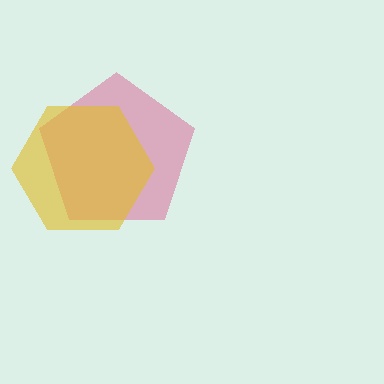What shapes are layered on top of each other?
The layered shapes are: a pink pentagon, a yellow hexagon.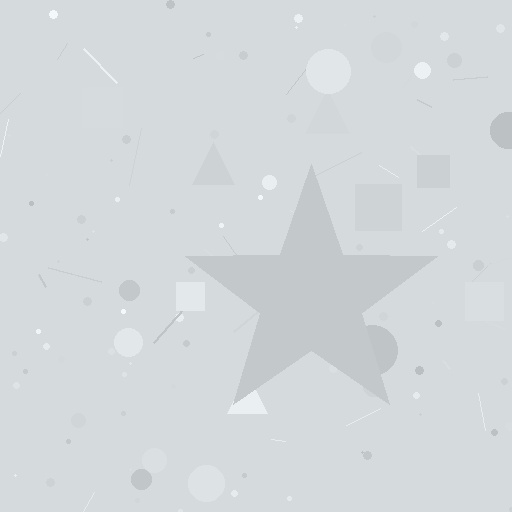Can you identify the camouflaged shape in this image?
The camouflaged shape is a star.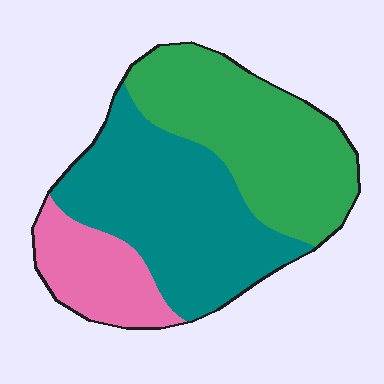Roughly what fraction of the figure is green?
Green covers around 40% of the figure.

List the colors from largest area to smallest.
From largest to smallest: teal, green, pink.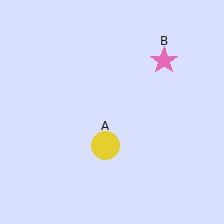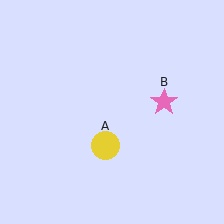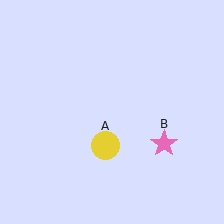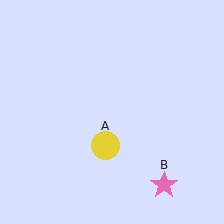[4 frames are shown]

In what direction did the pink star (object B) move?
The pink star (object B) moved down.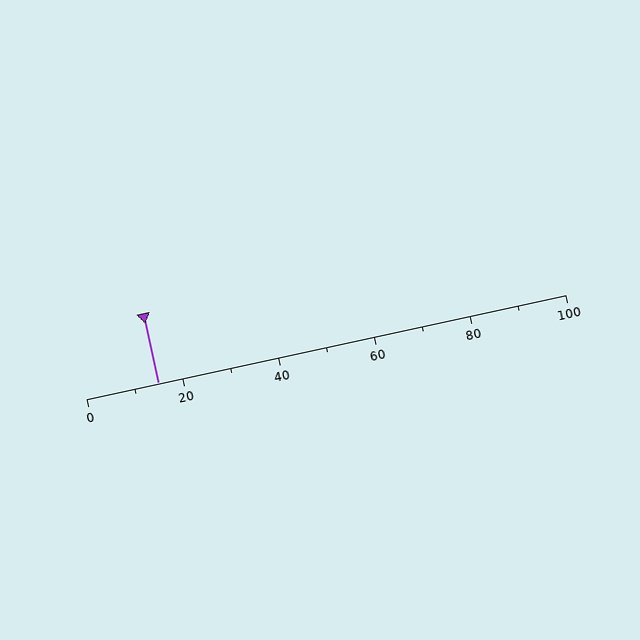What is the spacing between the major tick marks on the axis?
The major ticks are spaced 20 apart.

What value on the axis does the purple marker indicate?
The marker indicates approximately 15.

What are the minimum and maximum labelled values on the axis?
The axis runs from 0 to 100.